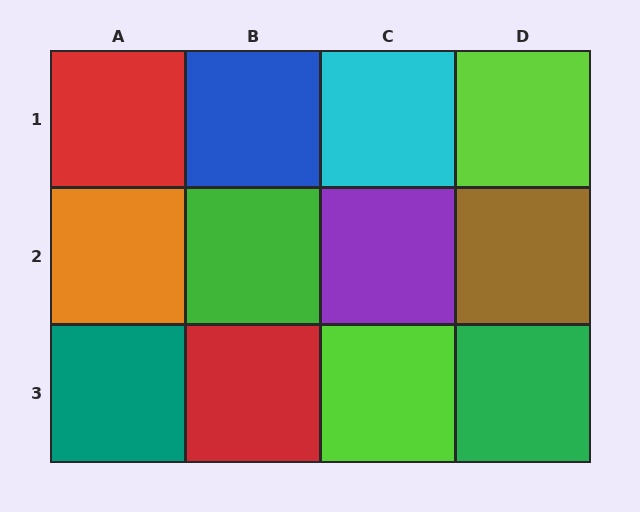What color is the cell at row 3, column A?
Teal.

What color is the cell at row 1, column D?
Lime.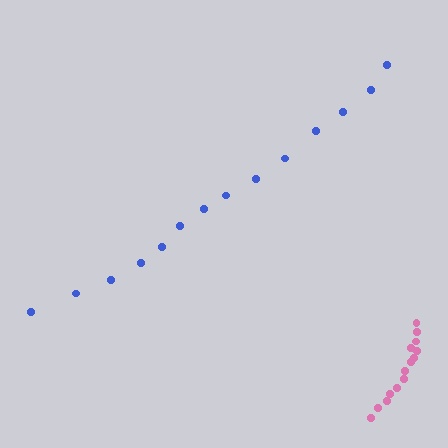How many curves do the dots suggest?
There are 2 distinct paths.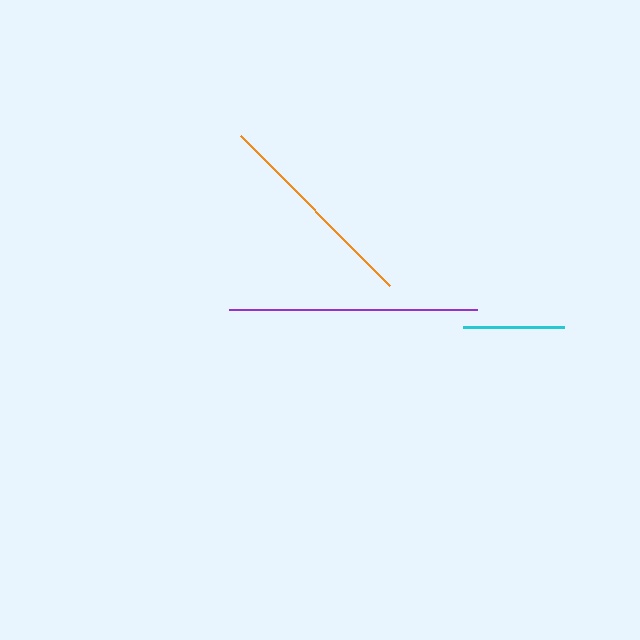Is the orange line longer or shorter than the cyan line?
The orange line is longer than the cyan line.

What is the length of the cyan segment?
The cyan segment is approximately 101 pixels long.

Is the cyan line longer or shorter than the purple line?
The purple line is longer than the cyan line.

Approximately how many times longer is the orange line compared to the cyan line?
The orange line is approximately 2.1 times the length of the cyan line.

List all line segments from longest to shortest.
From longest to shortest: purple, orange, cyan.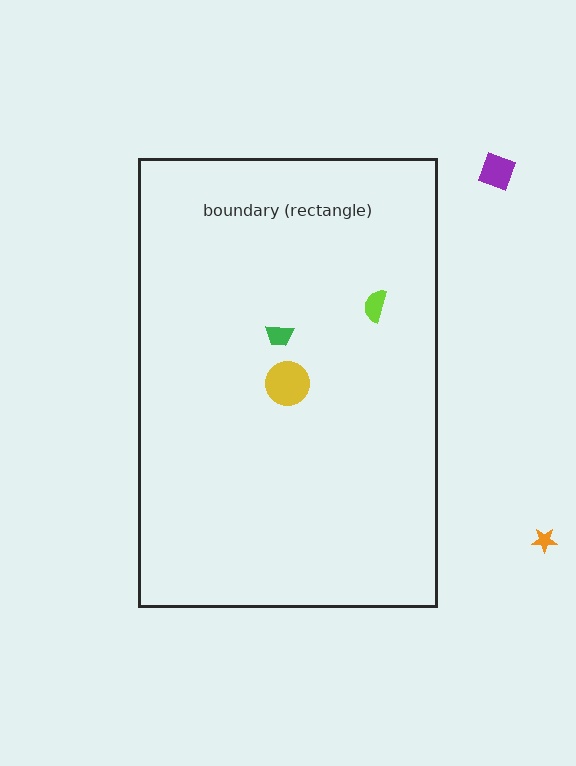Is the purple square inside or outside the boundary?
Outside.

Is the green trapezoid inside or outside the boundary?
Inside.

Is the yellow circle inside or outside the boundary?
Inside.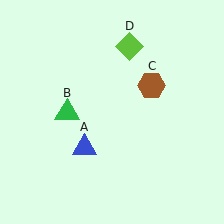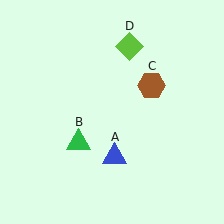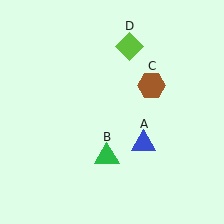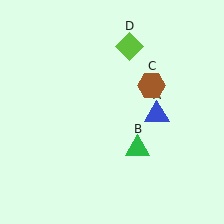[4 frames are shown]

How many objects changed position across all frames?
2 objects changed position: blue triangle (object A), green triangle (object B).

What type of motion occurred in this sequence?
The blue triangle (object A), green triangle (object B) rotated counterclockwise around the center of the scene.